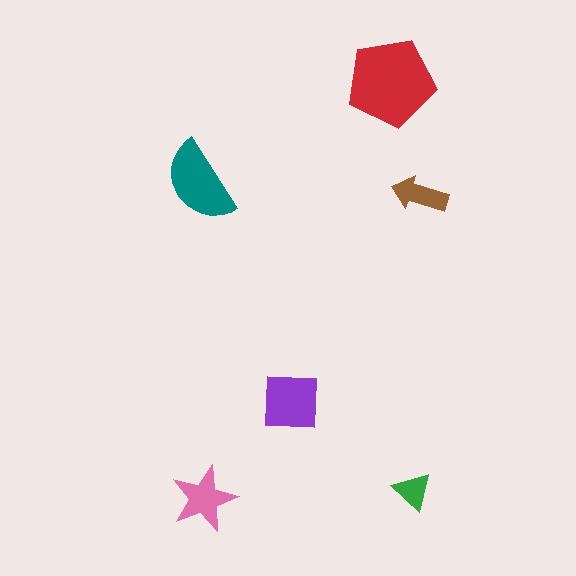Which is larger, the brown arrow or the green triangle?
The brown arrow.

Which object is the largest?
The red pentagon.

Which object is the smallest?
The green triangle.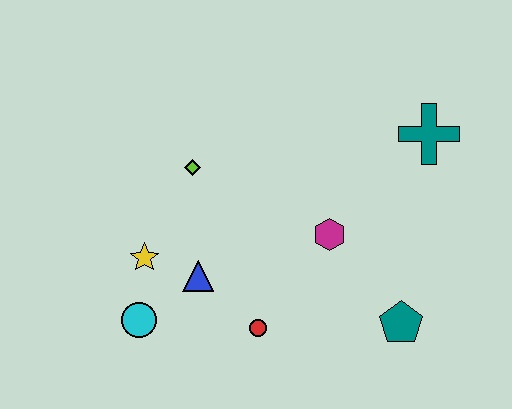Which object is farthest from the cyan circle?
The teal cross is farthest from the cyan circle.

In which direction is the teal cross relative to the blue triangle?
The teal cross is to the right of the blue triangle.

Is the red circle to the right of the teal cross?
No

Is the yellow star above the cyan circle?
Yes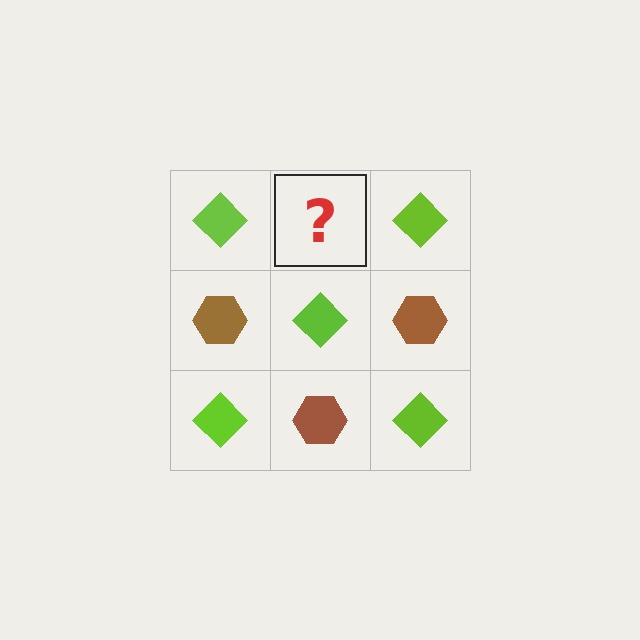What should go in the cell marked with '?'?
The missing cell should contain a brown hexagon.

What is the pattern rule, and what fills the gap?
The rule is that it alternates lime diamond and brown hexagon in a checkerboard pattern. The gap should be filled with a brown hexagon.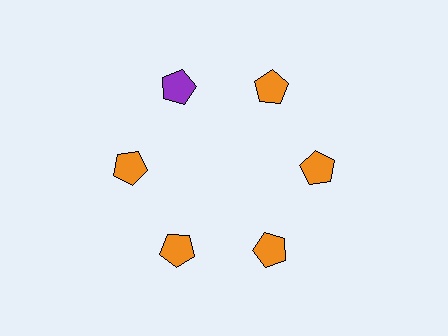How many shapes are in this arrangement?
There are 6 shapes arranged in a ring pattern.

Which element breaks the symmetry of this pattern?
The purple pentagon at roughly the 11 o'clock position breaks the symmetry. All other shapes are orange pentagons.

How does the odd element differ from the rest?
It has a different color: purple instead of orange.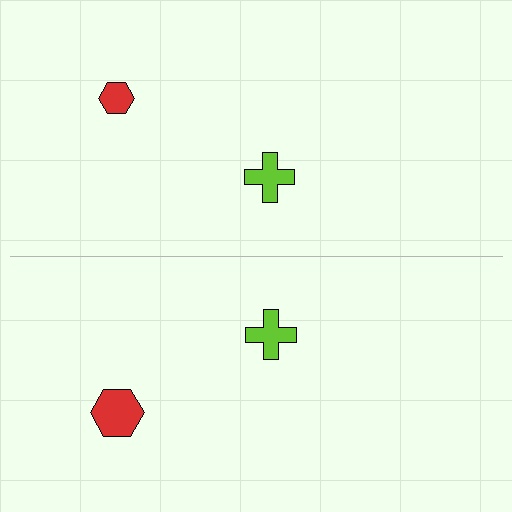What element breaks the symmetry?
The red hexagon on the bottom side has a different size than its mirror counterpart.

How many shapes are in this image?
There are 4 shapes in this image.